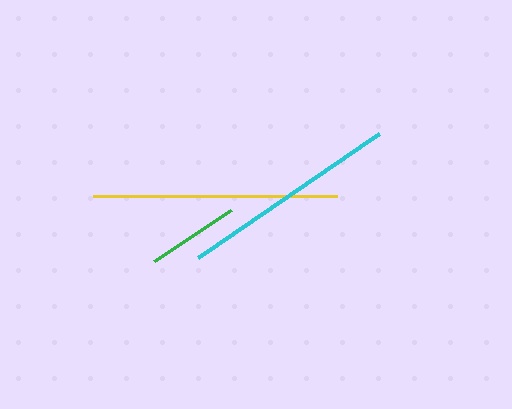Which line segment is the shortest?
The green line is the shortest at approximately 93 pixels.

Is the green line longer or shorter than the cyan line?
The cyan line is longer than the green line.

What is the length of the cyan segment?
The cyan segment is approximately 220 pixels long.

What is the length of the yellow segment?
The yellow segment is approximately 244 pixels long.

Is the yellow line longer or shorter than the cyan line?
The yellow line is longer than the cyan line.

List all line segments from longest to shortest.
From longest to shortest: yellow, cyan, green.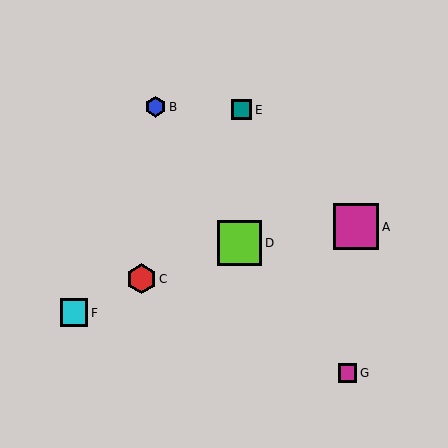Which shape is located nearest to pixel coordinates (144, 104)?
The blue hexagon (labeled B) at (155, 107) is nearest to that location.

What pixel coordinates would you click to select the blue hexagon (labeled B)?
Click at (155, 107) to select the blue hexagon B.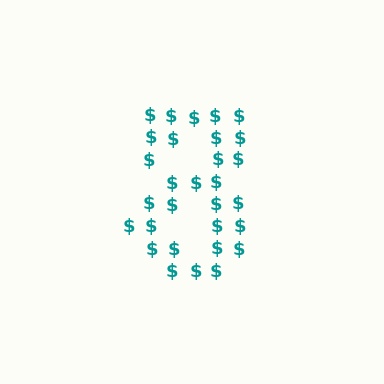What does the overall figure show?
The overall figure shows the digit 8.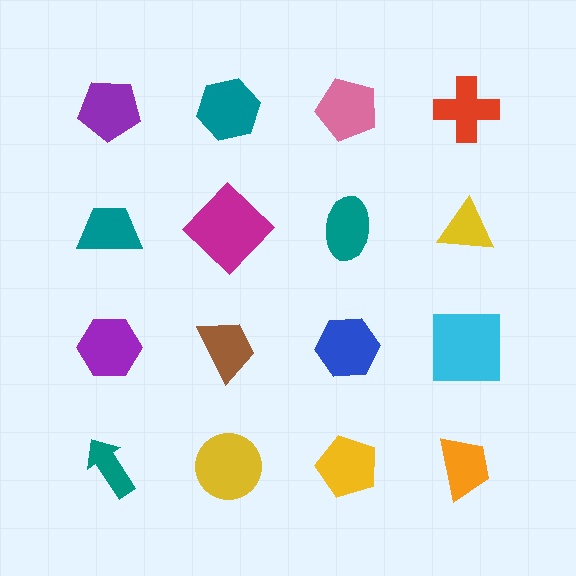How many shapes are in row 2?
4 shapes.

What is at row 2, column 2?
A magenta diamond.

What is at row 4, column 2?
A yellow circle.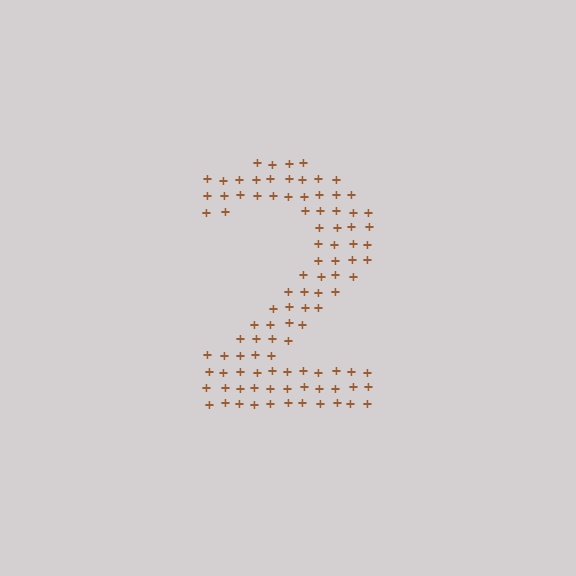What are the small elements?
The small elements are plus signs.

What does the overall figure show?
The overall figure shows the digit 2.